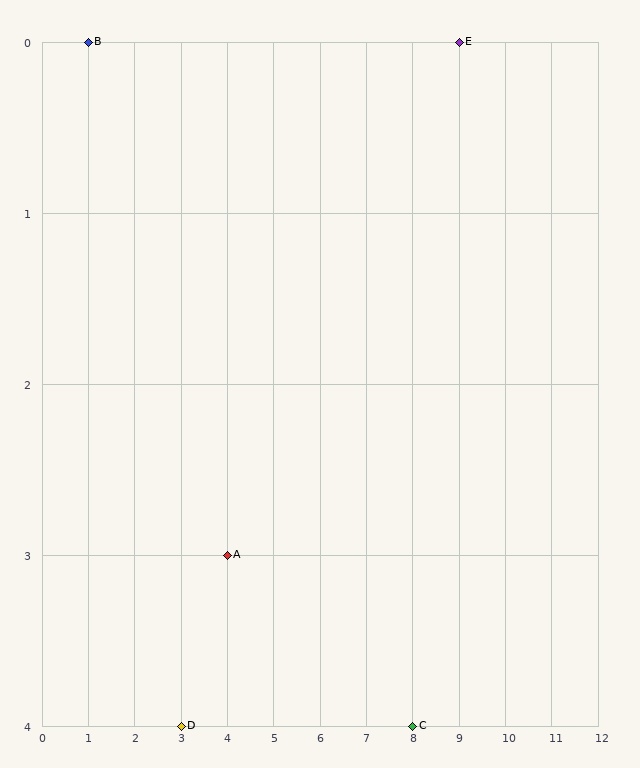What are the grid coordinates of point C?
Point C is at grid coordinates (8, 4).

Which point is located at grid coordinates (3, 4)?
Point D is at (3, 4).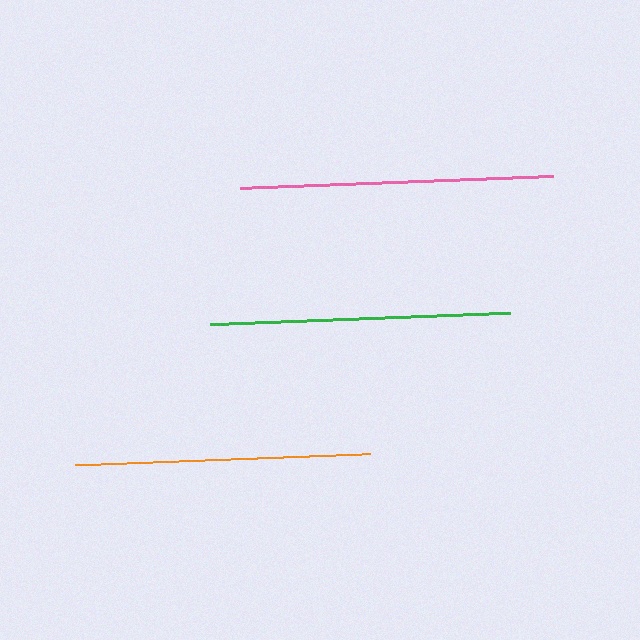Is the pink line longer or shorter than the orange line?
The pink line is longer than the orange line.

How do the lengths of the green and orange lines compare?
The green and orange lines are approximately the same length.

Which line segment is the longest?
The pink line is the longest at approximately 313 pixels.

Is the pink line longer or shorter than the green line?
The pink line is longer than the green line.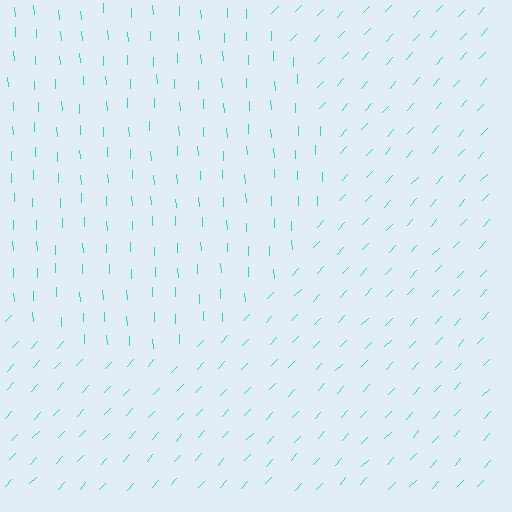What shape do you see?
I see a circle.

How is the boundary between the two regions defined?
The boundary is defined purely by a change in line orientation (approximately 45 degrees difference). All lines are the same color and thickness.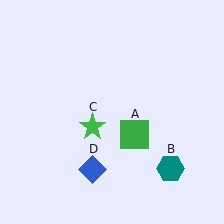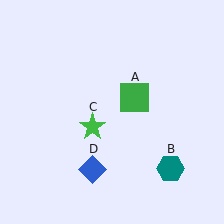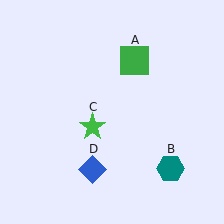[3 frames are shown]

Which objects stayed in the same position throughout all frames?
Teal hexagon (object B) and green star (object C) and blue diamond (object D) remained stationary.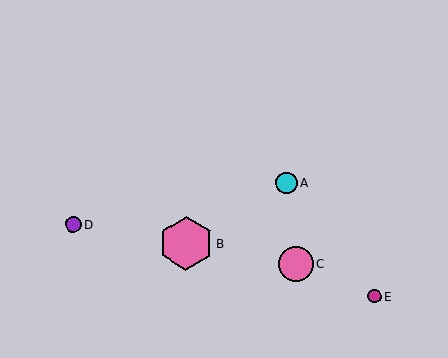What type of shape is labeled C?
Shape C is a pink circle.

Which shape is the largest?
The pink hexagon (labeled B) is the largest.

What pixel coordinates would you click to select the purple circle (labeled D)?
Click at (73, 224) to select the purple circle D.